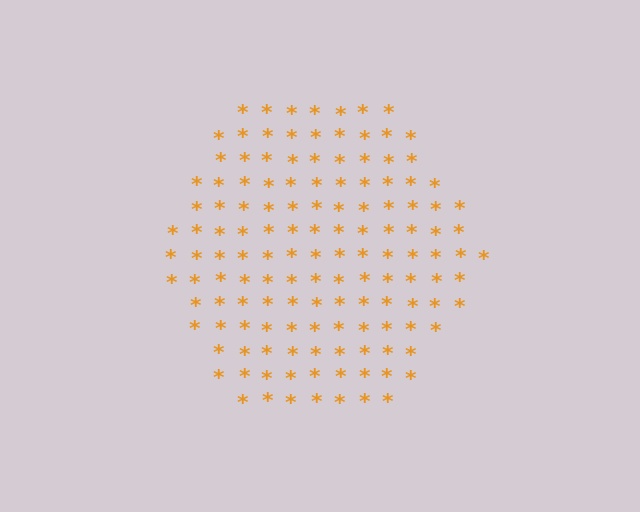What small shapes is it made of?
It is made of small asterisks.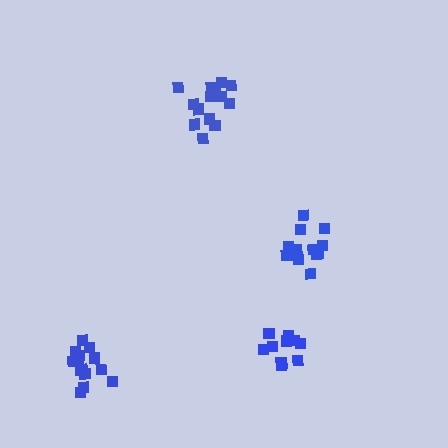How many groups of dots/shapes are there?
There are 4 groups.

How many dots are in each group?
Group 1: 12 dots, Group 2: 10 dots, Group 3: 14 dots, Group 4: 14 dots (50 total).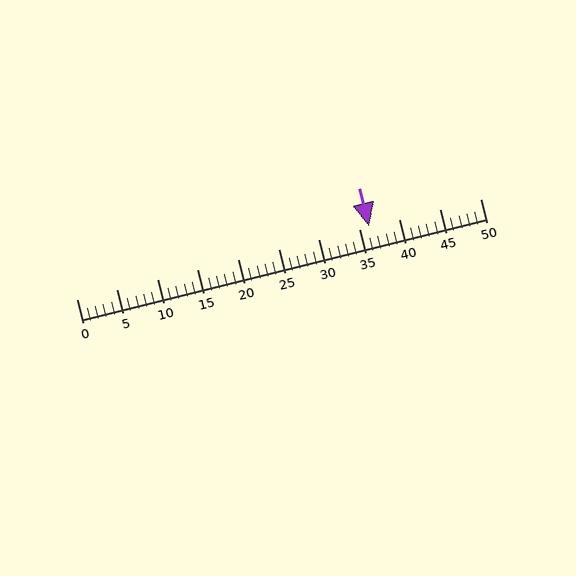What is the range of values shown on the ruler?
The ruler shows values from 0 to 50.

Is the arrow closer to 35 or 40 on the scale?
The arrow is closer to 35.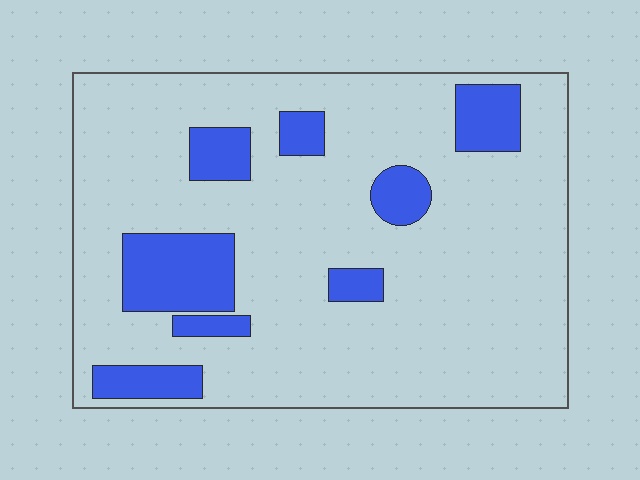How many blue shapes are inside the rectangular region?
8.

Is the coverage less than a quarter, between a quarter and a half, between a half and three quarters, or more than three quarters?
Less than a quarter.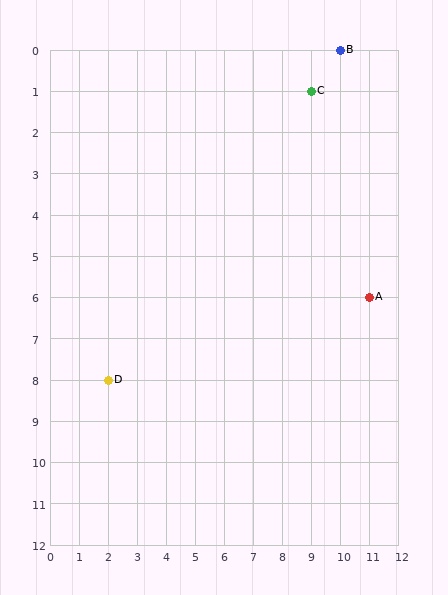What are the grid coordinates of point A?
Point A is at grid coordinates (11, 6).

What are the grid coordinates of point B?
Point B is at grid coordinates (10, 0).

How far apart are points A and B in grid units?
Points A and B are 1 column and 6 rows apart (about 6.1 grid units diagonally).